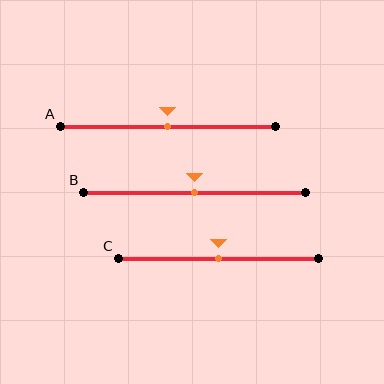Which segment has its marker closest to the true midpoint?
Segment A has its marker closest to the true midpoint.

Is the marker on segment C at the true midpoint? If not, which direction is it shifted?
Yes, the marker on segment C is at the true midpoint.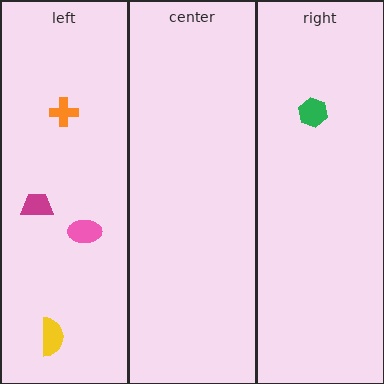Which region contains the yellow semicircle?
The left region.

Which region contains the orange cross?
The left region.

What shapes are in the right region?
The green hexagon.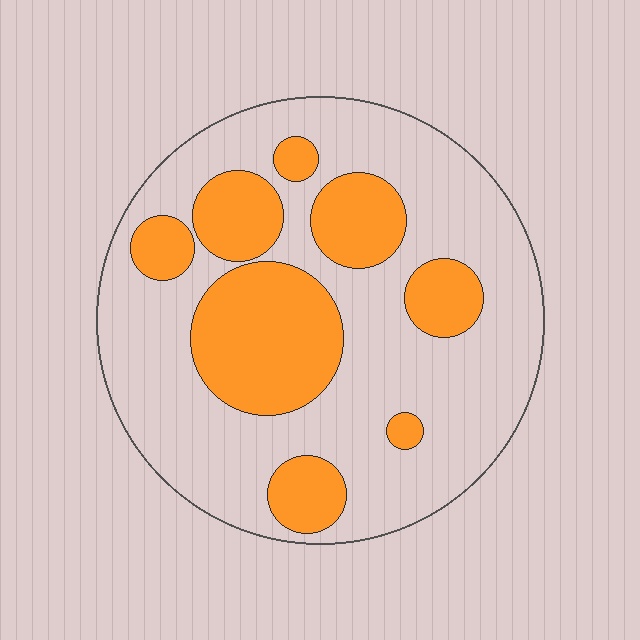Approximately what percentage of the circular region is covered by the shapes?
Approximately 30%.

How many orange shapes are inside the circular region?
8.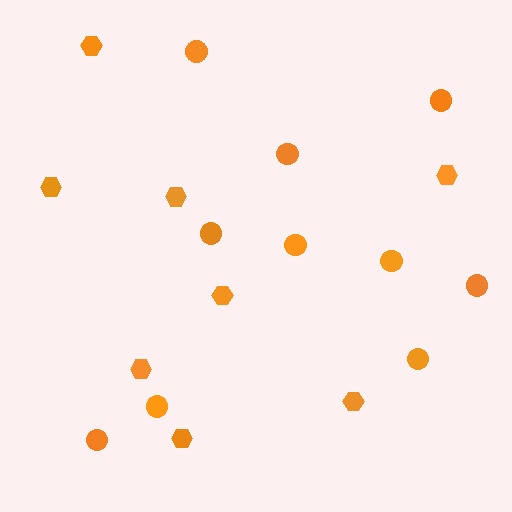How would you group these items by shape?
There are 2 groups: one group of circles (10) and one group of hexagons (8).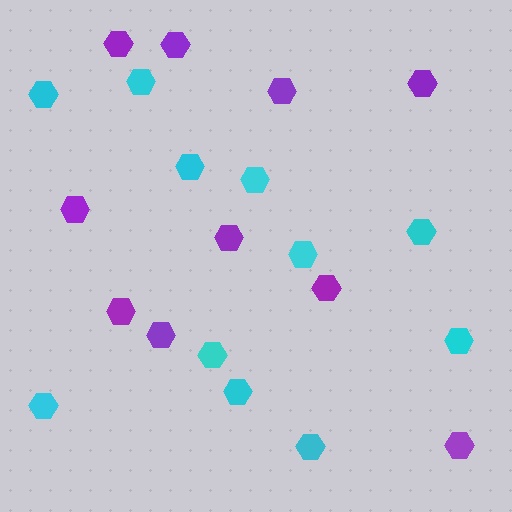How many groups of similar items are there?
There are 2 groups: one group of cyan hexagons (11) and one group of purple hexagons (10).